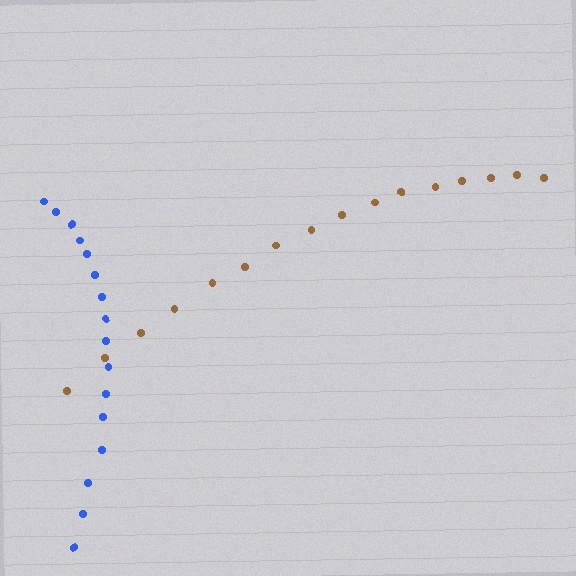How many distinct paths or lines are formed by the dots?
There are 2 distinct paths.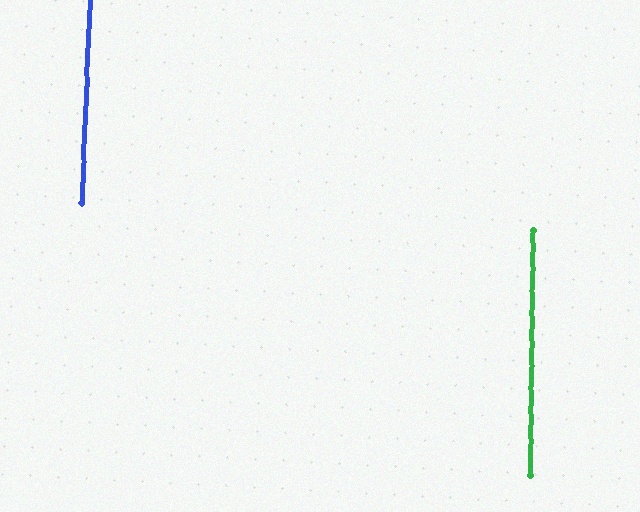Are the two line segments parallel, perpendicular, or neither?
Parallel — their directions differ by only 1.8°.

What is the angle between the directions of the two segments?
Approximately 2 degrees.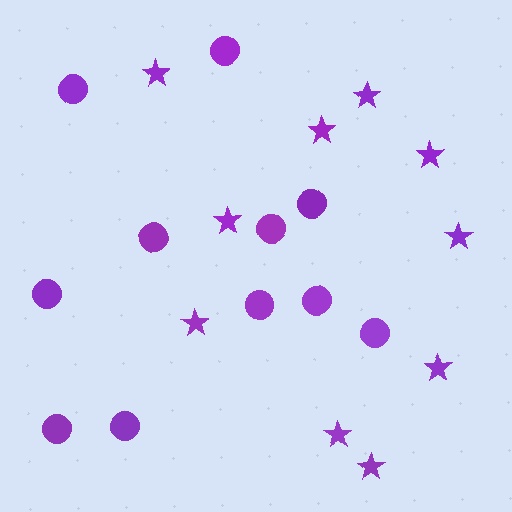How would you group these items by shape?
There are 2 groups: one group of circles (11) and one group of stars (10).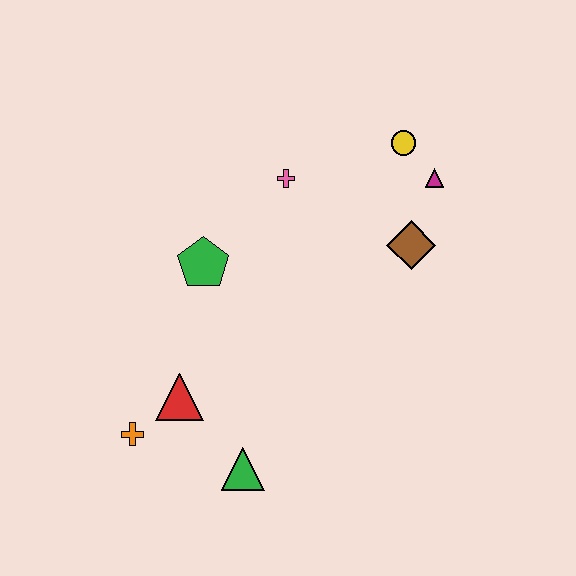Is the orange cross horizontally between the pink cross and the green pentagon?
No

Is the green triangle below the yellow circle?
Yes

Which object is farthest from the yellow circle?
The orange cross is farthest from the yellow circle.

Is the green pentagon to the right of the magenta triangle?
No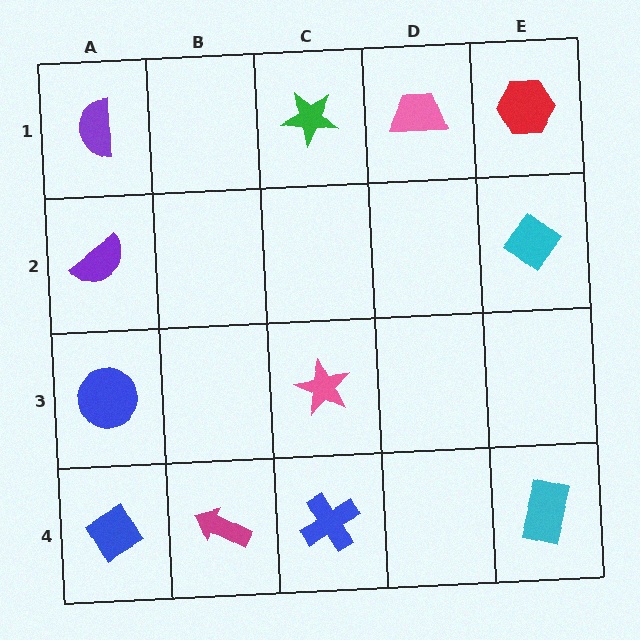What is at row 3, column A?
A blue circle.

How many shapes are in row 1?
4 shapes.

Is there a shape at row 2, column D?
No, that cell is empty.